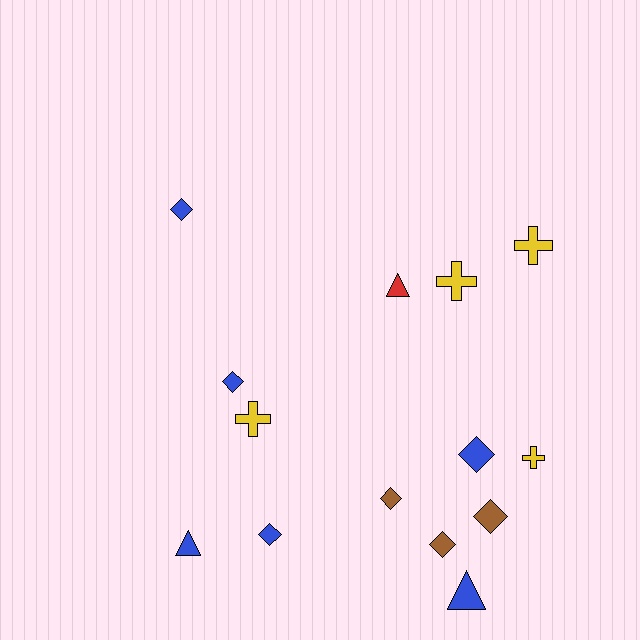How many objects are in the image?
There are 14 objects.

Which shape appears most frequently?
Diamond, with 7 objects.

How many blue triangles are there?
There are 2 blue triangles.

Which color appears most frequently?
Blue, with 6 objects.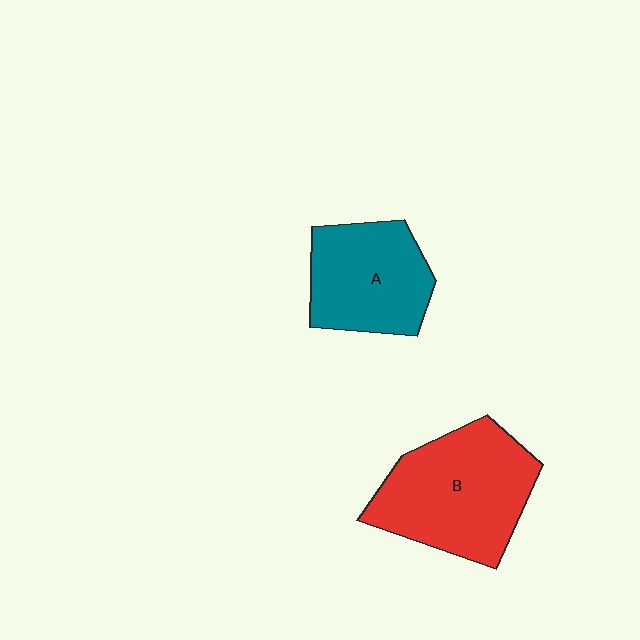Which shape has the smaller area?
Shape A (teal).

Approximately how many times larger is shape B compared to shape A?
Approximately 1.3 times.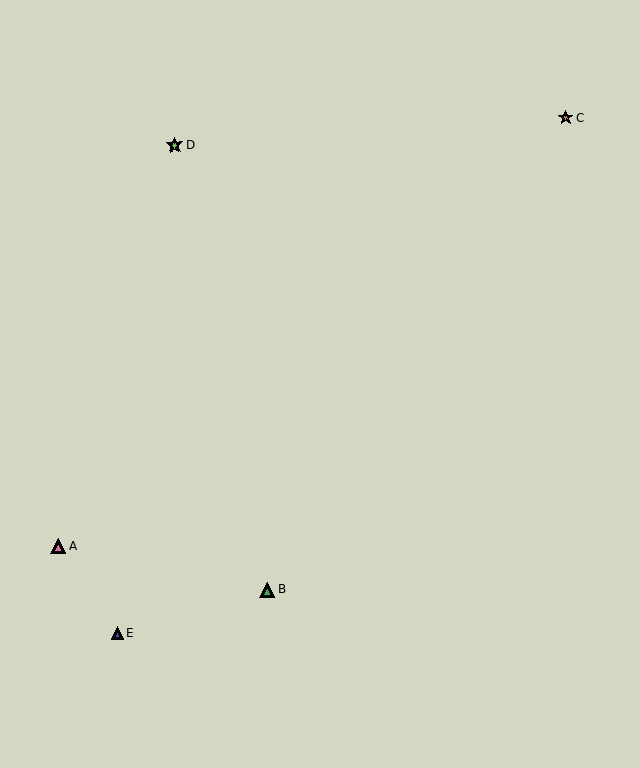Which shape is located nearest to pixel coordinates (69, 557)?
The pink triangle (labeled A) at (58, 545) is nearest to that location.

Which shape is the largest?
The lime star (labeled D) is the largest.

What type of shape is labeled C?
Shape C is an orange star.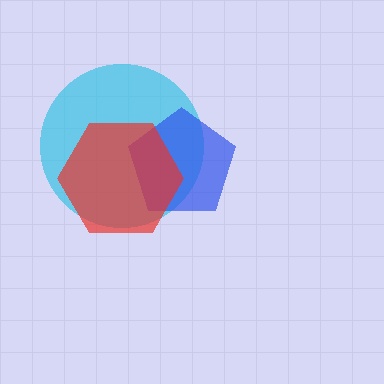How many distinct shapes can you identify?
There are 3 distinct shapes: a cyan circle, a blue pentagon, a red hexagon.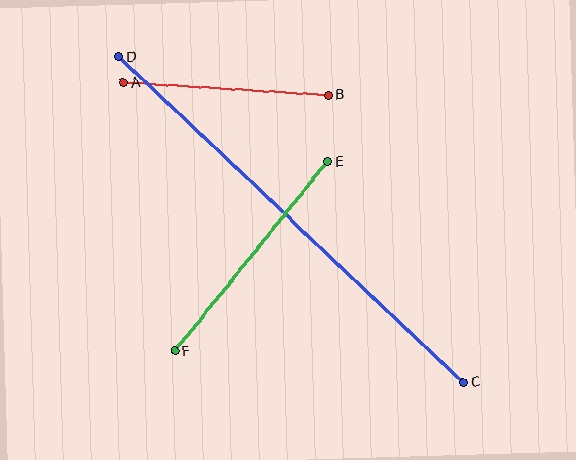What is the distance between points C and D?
The distance is approximately 474 pixels.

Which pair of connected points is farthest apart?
Points C and D are farthest apart.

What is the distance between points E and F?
The distance is approximately 244 pixels.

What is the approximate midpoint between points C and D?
The midpoint is at approximately (291, 220) pixels.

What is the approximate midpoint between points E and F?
The midpoint is at approximately (251, 256) pixels.